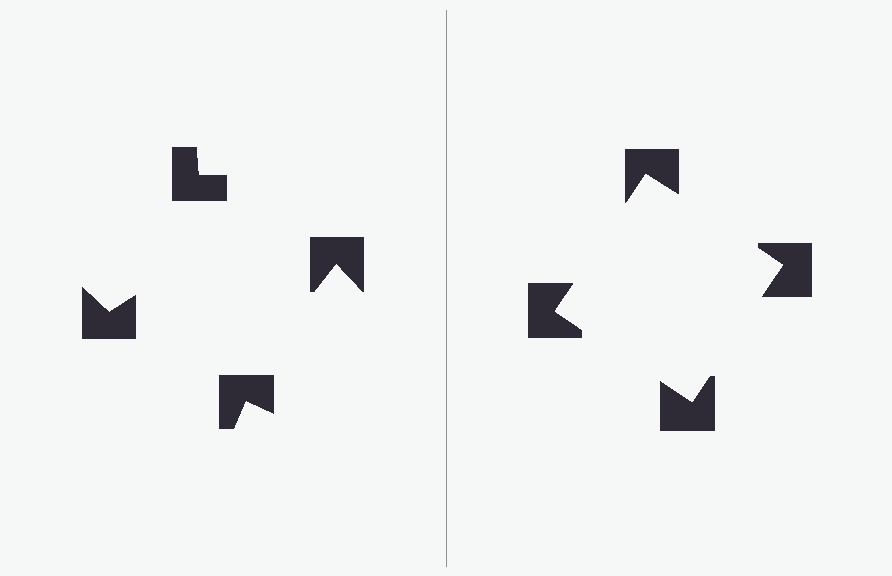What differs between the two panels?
The notched squares are positioned identically on both sides; only the wedge orientations differ. On the right they align to a square; on the left they are misaligned.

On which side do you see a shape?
An illusory square appears on the right side. On the left side the wedge cuts are rotated, so no coherent shape forms.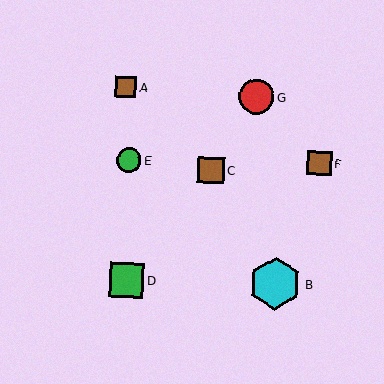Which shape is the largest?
The cyan hexagon (labeled B) is the largest.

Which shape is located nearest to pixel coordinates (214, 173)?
The brown square (labeled C) at (211, 170) is nearest to that location.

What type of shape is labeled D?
Shape D is a green square.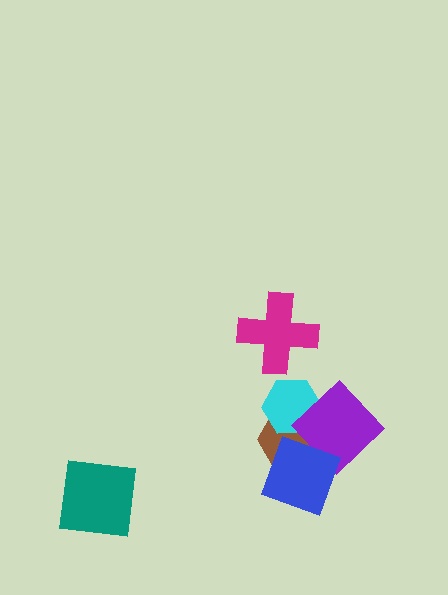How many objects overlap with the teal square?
0 objects overlap with the teal square.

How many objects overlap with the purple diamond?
2 objects overlap with the purple diamond.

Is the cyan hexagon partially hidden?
Yes, it is partially covered by another shape.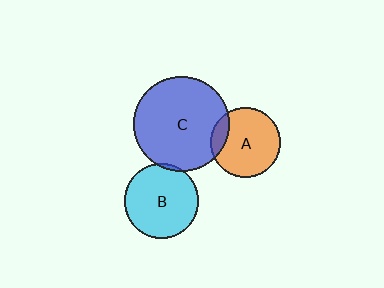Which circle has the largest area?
Circle C (blue).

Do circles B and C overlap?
Yes.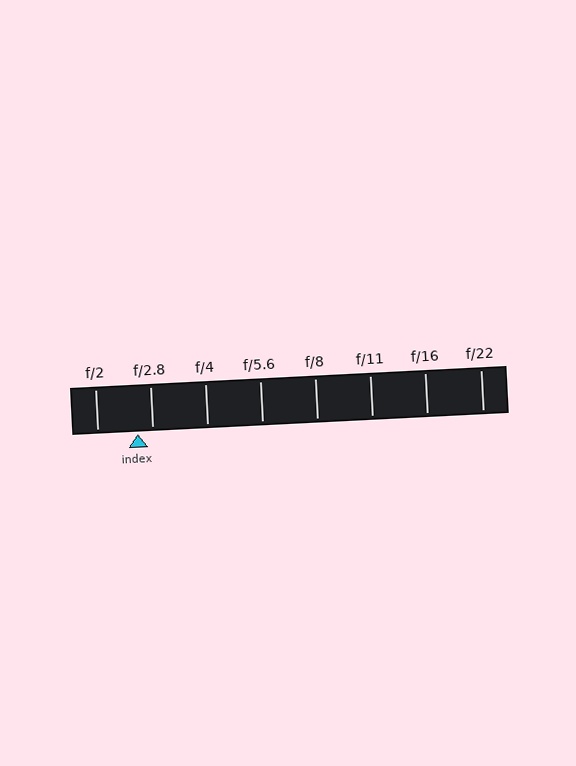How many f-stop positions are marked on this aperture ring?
There are 8 f-stop positions marked.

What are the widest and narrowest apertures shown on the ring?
The widest aperture shown is f/2 and the narrowest is f/22.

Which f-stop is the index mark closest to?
The index mark is closest to f/2.8.